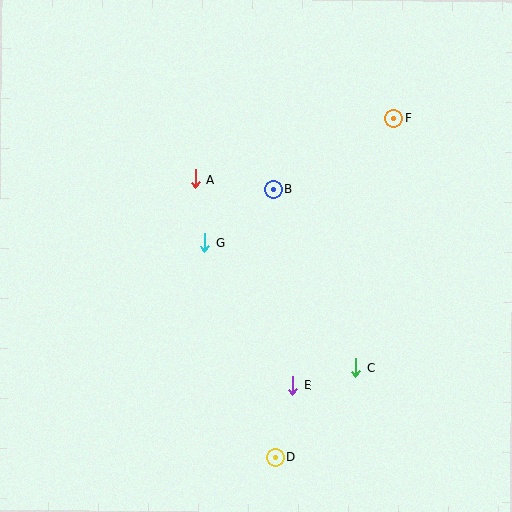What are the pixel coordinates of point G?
Point G is at (205, 242).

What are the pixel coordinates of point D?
Point D is at (276, 457).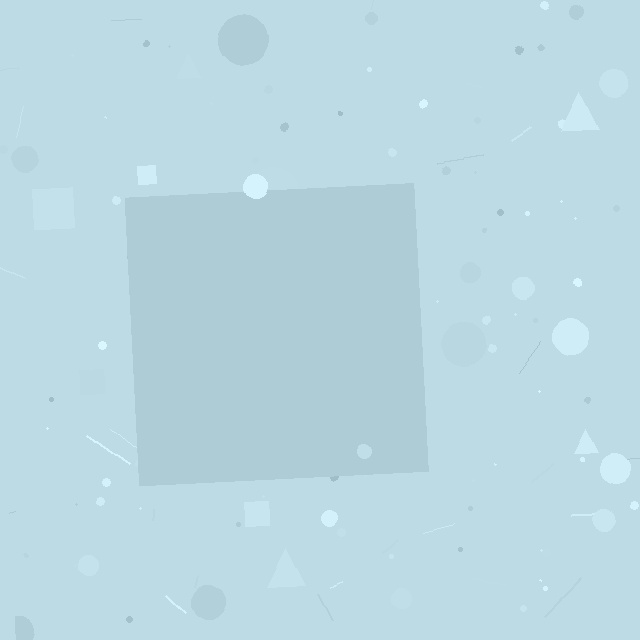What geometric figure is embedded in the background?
A square is embedded in the background.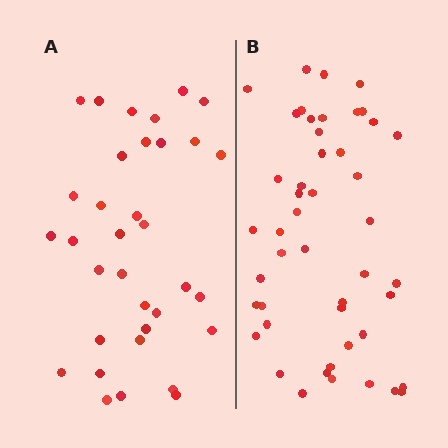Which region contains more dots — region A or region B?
Region B (the right region) has more dots.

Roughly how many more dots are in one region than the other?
Region B has approximately 15 more dots than region A.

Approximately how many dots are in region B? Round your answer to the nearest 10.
About 50 dots. (The exact count is 47, which rounds to 50.)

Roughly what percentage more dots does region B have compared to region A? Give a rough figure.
About 40% more.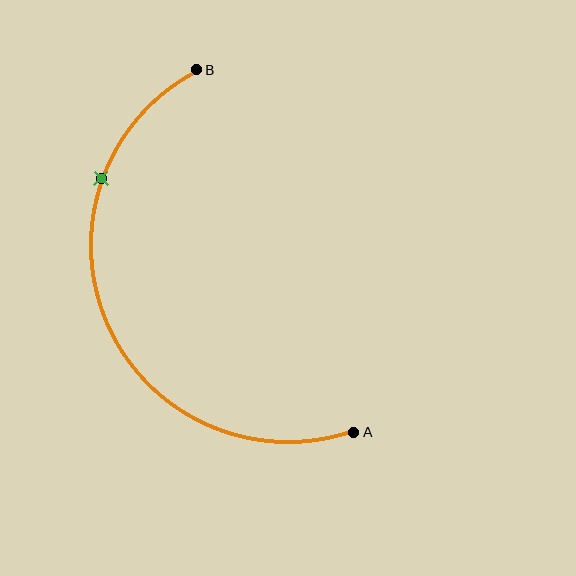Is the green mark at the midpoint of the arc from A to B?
No. The green mark lies on the arc but is closer to endpoint B. The arc midpoint would be at the point on the curve equidistant along the arc from both A and B.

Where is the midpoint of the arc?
The arc midpoint is the point on the curve farthest from the straight line joining A and B. It sits to the left of that line.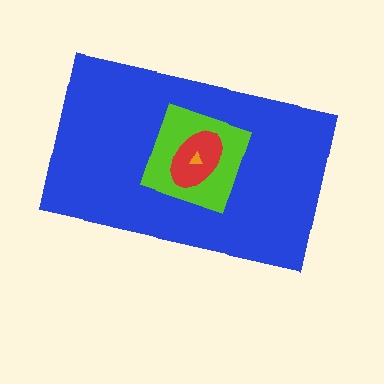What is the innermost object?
The orange triangle.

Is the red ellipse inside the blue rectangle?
Yes.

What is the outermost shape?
The blue rectangle.